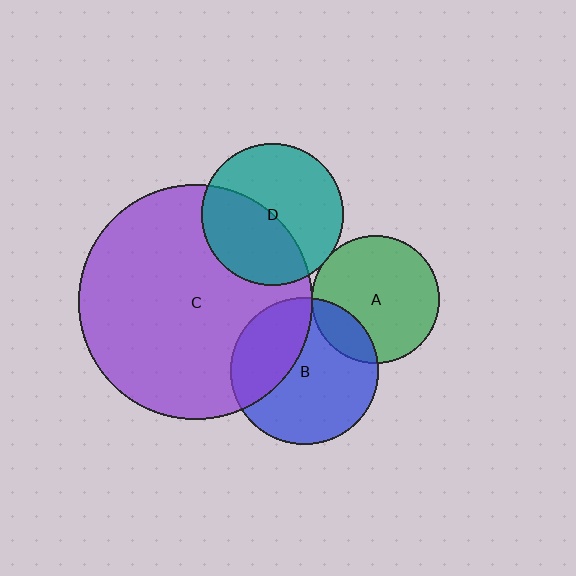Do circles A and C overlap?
Yes.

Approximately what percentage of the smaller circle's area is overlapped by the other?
Approximately 5%.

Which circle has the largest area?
Circle C (purple).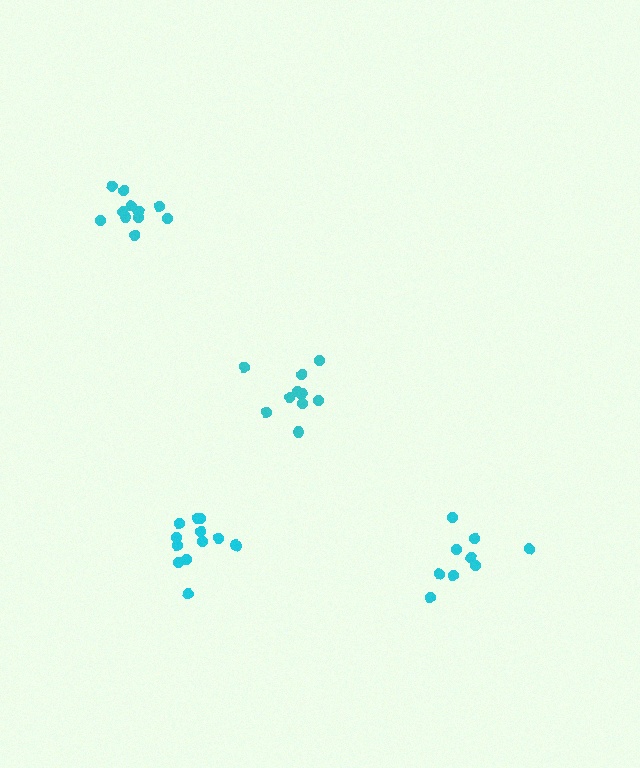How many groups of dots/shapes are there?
There are 4 groups.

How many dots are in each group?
Group 1: 12 dots, Group 2: 10 dots, Group 3: 11 dots, Group 4: 9 dots (42 total).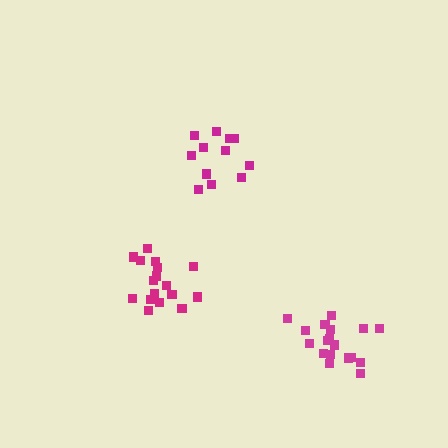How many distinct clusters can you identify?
There are 3 distinct clusters.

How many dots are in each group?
Group 1: 18 dots, Group 2: 12 dots, Group 3: 18 dots (48 total).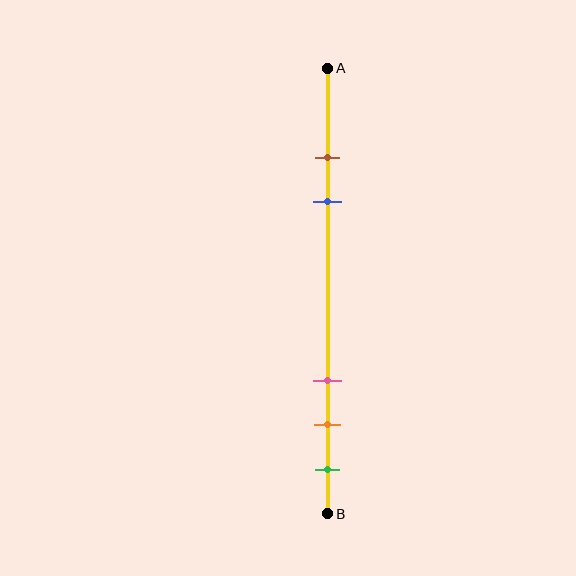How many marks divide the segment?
There are 5 marks dividing the segment.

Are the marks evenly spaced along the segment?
No, the marks are not evenly spaced.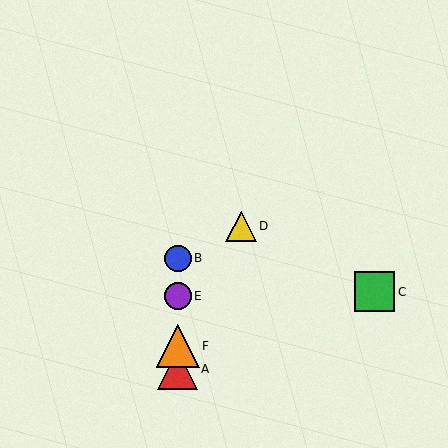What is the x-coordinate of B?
Object B is at x≈178.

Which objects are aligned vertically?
Objects A, B, E, F are aligned vertically.